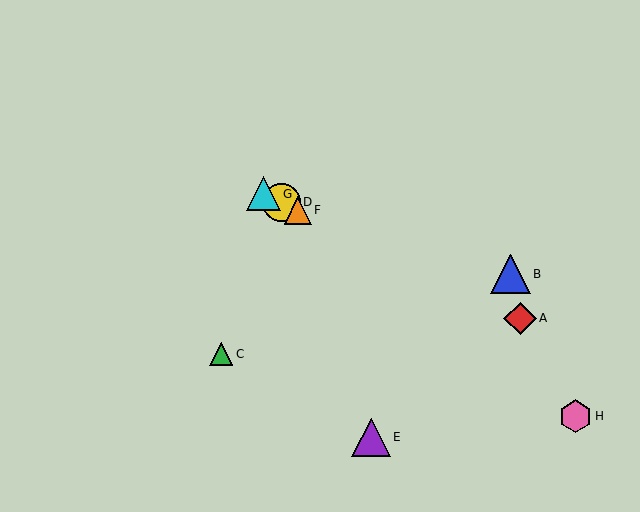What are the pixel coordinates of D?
Object D is at (281, 202).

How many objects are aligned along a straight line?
4 objects (A, D, F, G) are aligned along a straight line.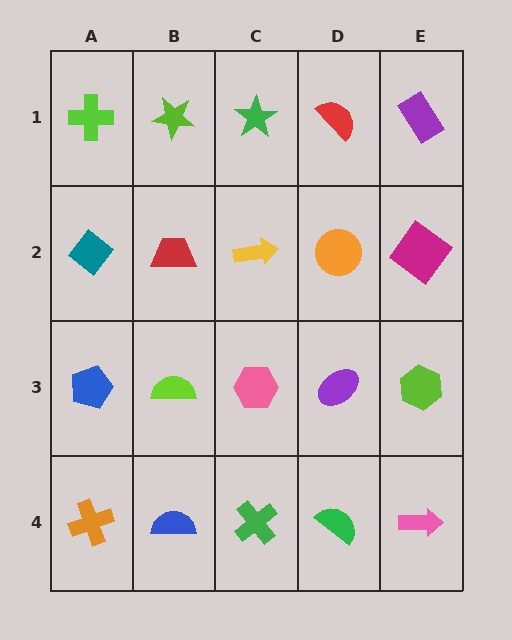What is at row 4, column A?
An orange cross.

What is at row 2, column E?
A magenta diamond.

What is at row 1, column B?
A lime star.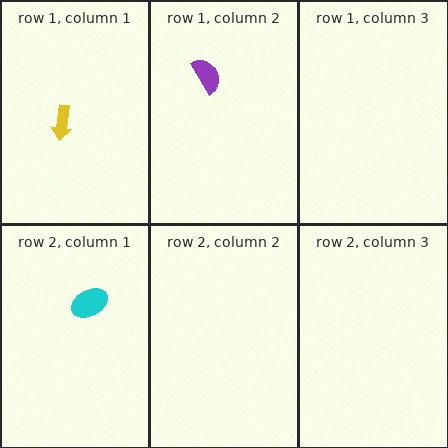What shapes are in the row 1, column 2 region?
The purple semicircle.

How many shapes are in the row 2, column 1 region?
1.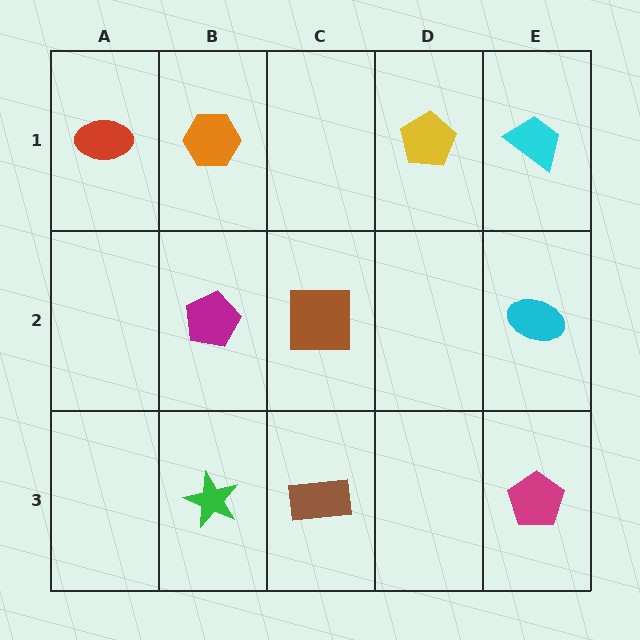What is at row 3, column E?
A magenta pentagon.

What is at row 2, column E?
A cyan ellipse.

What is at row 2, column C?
A brown square.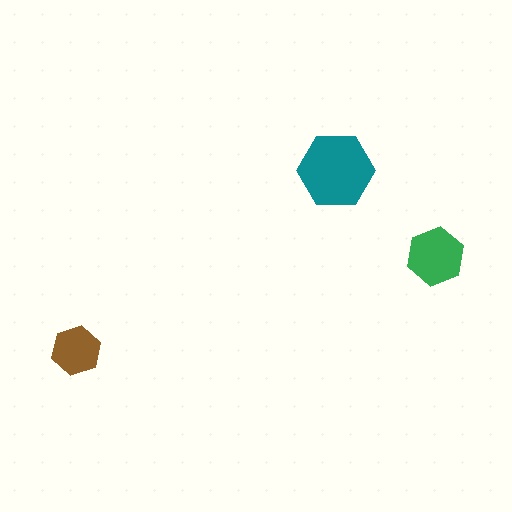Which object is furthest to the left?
The brown hexagon is leftmost.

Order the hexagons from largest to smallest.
the teal one, the green one, the brown one.